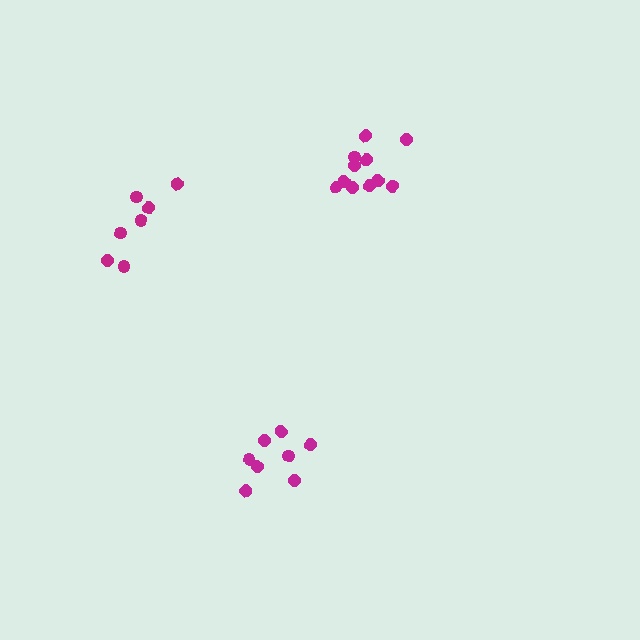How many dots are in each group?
Group 1: 8 dots, Group 2: 7 dots, Group 3: 11 dots (26 total).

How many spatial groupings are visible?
There are 3 spatial groupings.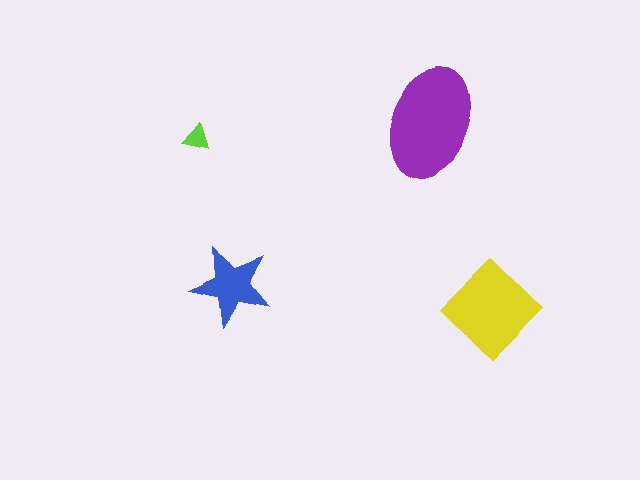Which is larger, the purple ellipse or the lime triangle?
The purple ellipse.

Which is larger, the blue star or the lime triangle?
The blue star.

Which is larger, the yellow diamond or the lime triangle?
The yellow diamond.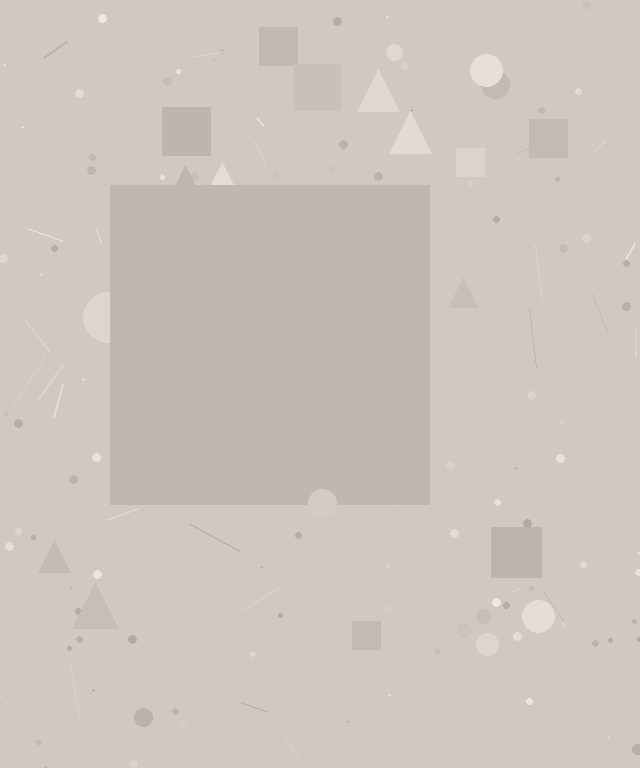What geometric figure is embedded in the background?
A square is embedded in the background.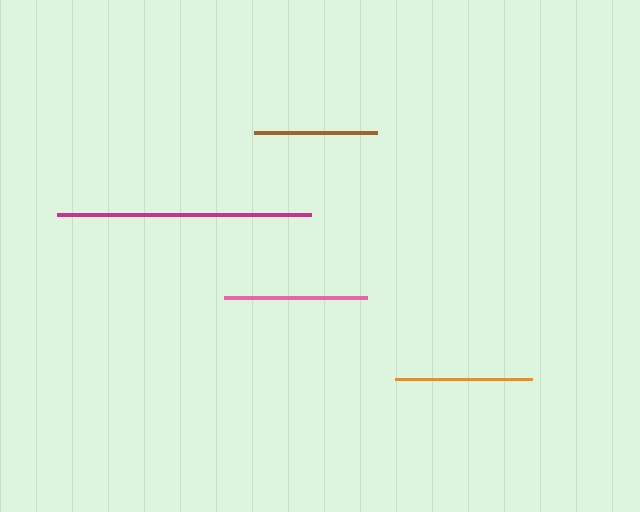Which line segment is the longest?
The magenta line is the longest at approximately 254 pixels.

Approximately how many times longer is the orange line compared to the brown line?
The orange line is approximately 1.1 times the length of the brown line.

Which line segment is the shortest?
The brown line is the shortest at approximately 123 pixels.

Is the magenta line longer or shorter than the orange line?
The magenta line is longer than the orange line.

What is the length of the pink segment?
The pink segment is approximately 142 pixels long.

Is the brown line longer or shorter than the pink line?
The pink line is longer than the brown line.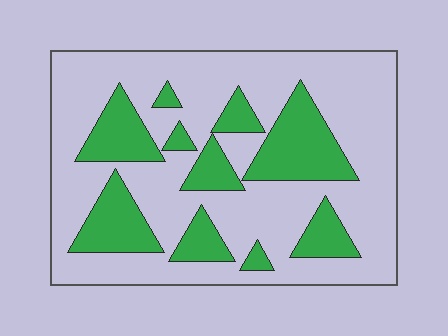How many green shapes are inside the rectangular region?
10.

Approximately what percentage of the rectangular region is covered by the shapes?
Approximately 30%.